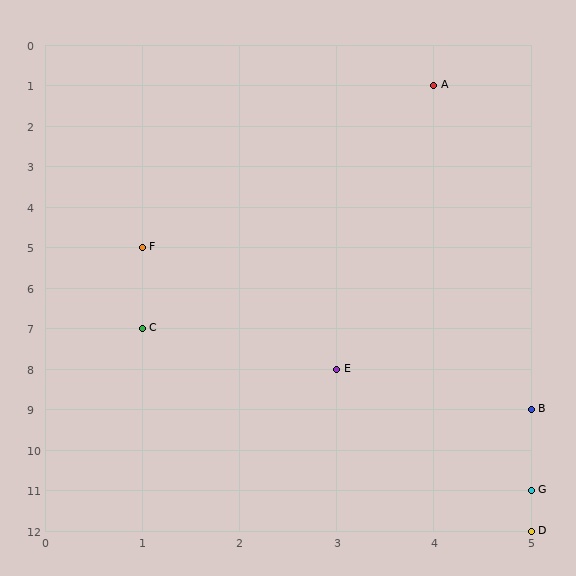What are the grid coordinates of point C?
Point C is at grid coordinates (1, 7).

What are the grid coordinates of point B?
Point B is at grid coordinates (5, 9).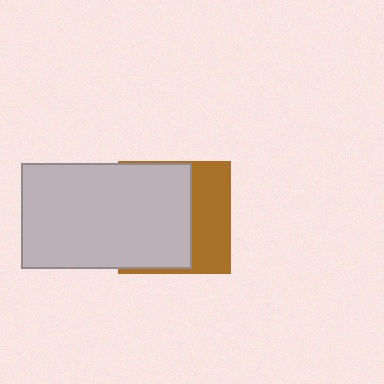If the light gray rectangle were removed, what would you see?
You would see the complete brown square.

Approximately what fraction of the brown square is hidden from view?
Roughly 61% of the brown square is hidden behind the light gray rectangle.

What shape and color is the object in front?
The object in front is a light gray rectangle.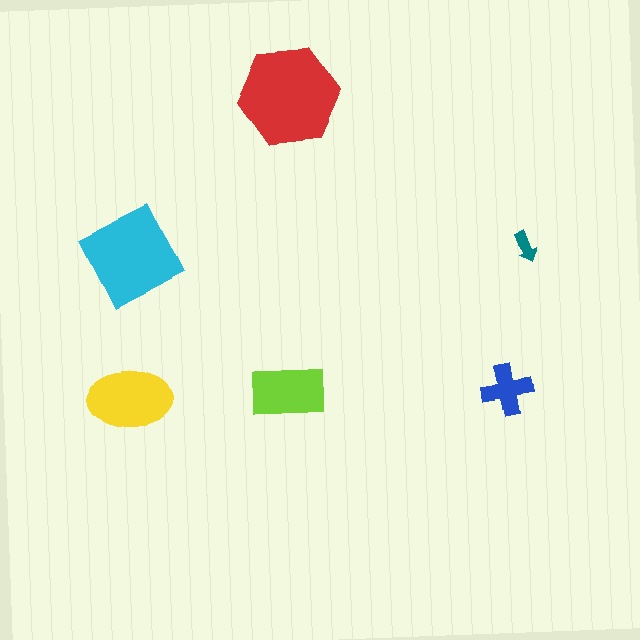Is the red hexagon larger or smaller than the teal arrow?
Larger.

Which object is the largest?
The red hexagon.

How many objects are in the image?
There are 6 objects in the image.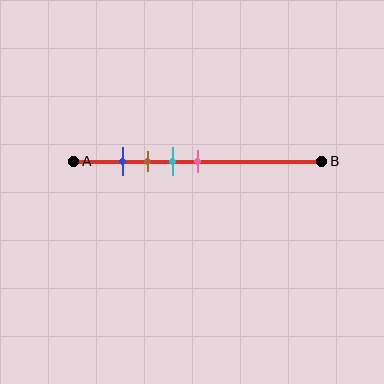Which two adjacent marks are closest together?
The blue and brown marks are the closest adjacent pair.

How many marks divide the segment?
There are 4 marks dividing the segment.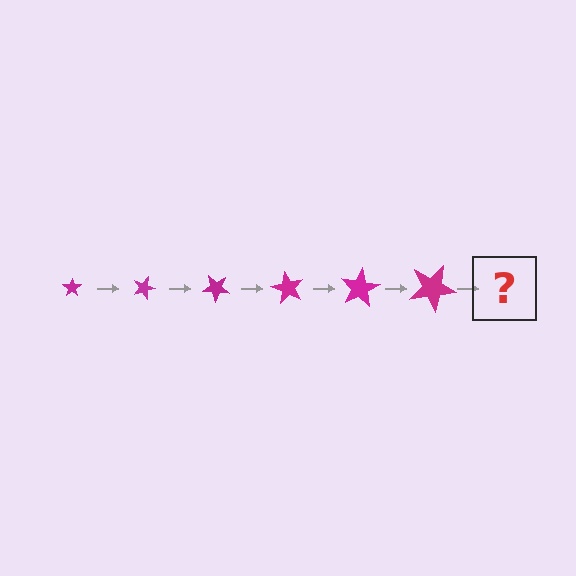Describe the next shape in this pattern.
It should be a star, larger than the previous one and rotated 120 degrees from the start.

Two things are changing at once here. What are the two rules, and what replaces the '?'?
The two rules are that the star grows larger each step and it rotates 20 degrees each step. The '?' should be a star, larger than the previous one and rotated 120 degrees from the start.